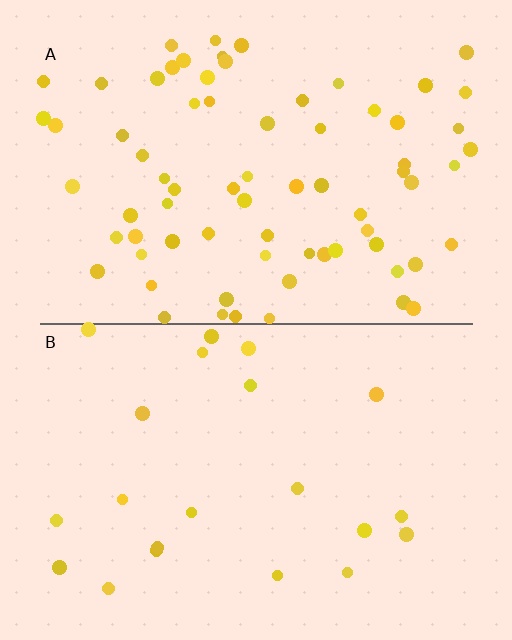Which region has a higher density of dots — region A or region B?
A (the top).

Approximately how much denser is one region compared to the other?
Approximately 3.4× — region A over region B.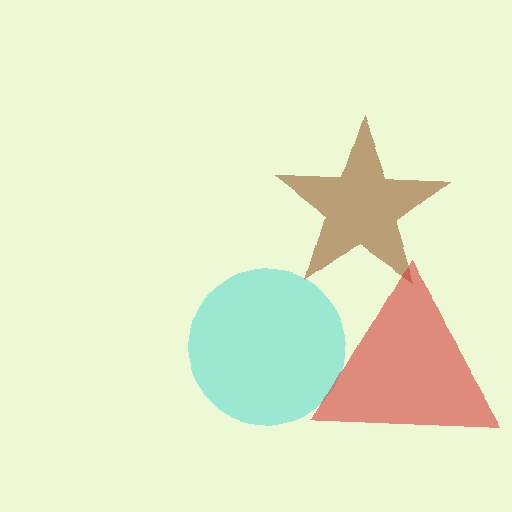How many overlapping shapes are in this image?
There are 3 overlapping shapes in the image.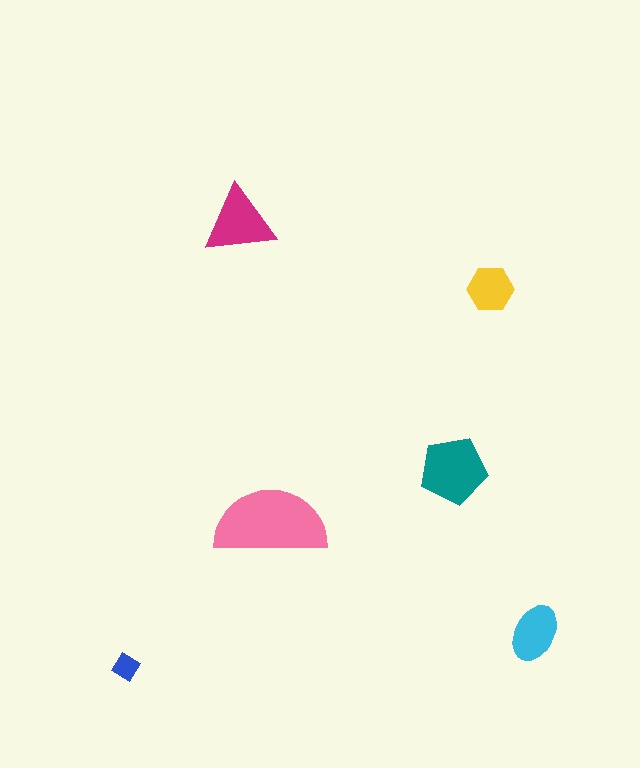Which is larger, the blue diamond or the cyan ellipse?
The cyan ellipse.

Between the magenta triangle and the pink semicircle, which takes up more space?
The pink semicircle.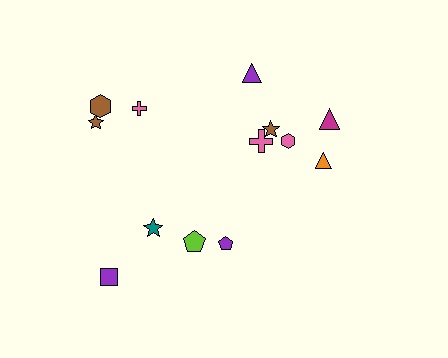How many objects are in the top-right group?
There are 6 objects.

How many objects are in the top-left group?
There are 4 objects.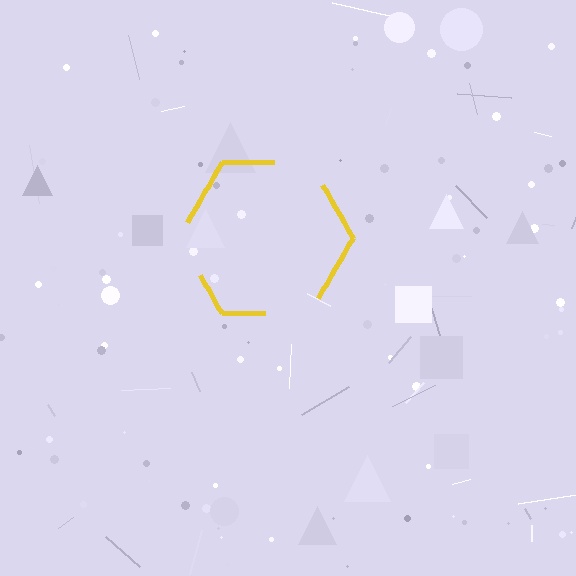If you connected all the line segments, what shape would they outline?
They would outline a hexagon.